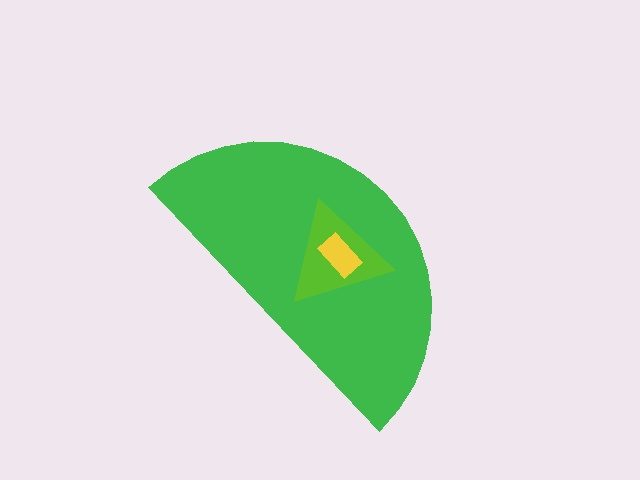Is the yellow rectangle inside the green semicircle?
Yes.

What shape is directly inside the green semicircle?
The lime triangle.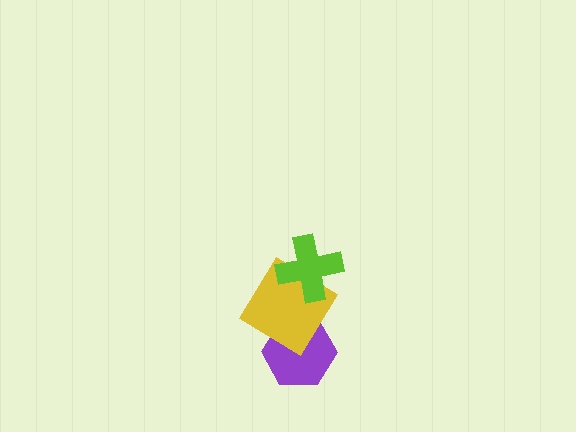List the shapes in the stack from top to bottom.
From top to bottom: the lime cross, the yellow diamond, the purple hexagon.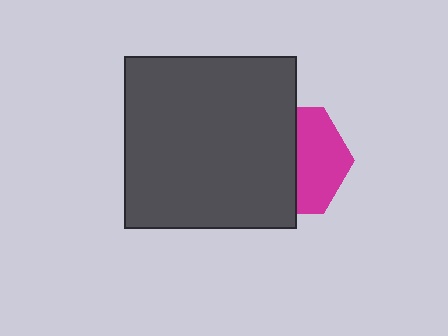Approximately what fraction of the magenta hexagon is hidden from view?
Roughly 55% of the magenta hexagon is hidden behind the dark gray square.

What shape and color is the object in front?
The object in front is a dark gray square.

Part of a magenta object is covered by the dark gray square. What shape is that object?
It is a hexagon.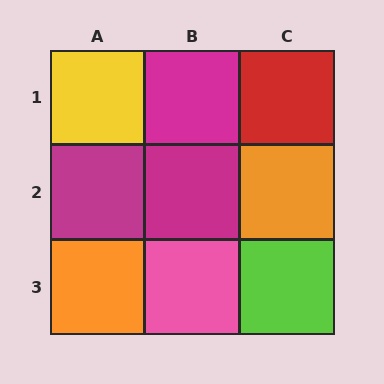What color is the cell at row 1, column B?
Magenta.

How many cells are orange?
2 cells are orange.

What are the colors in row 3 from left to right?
Orange, pink, lime.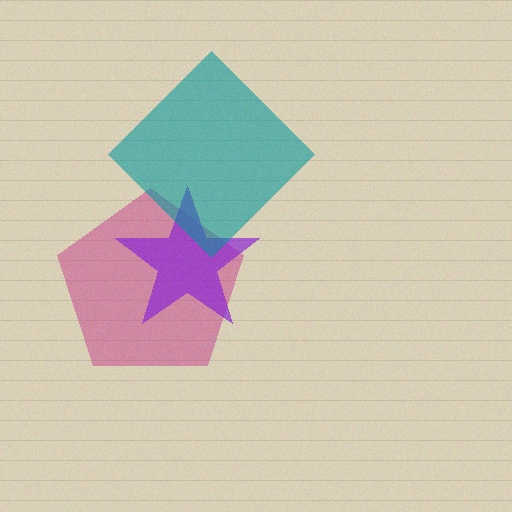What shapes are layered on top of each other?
The layered shapes are: a magenta pentagon, a purple star, a teal diamond.